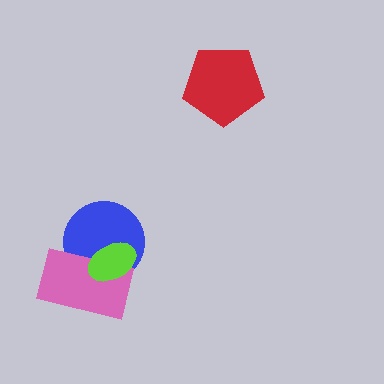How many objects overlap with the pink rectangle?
2 objects overlap with the pink rectangle.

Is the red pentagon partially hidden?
No, no other shape covers it.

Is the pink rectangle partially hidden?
Yes, it is partially covered by another shape.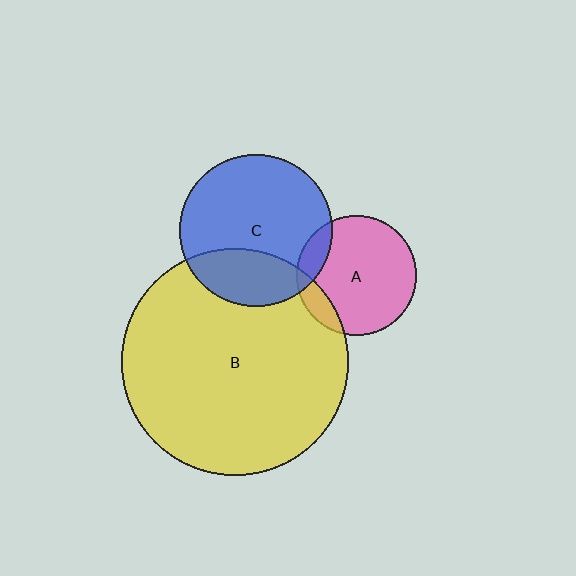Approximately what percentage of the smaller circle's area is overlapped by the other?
Approximately 15%.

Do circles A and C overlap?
Yes.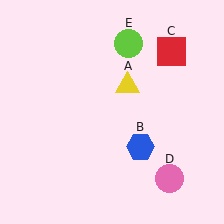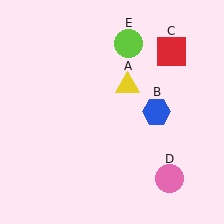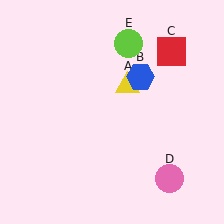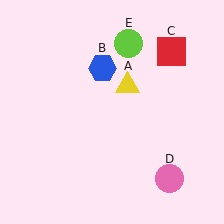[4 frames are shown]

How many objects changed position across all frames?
1 object changed position: blue hexagon (object B).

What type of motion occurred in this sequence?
The blue hexagon (object B) rotated counterclockwise around the center of the scene.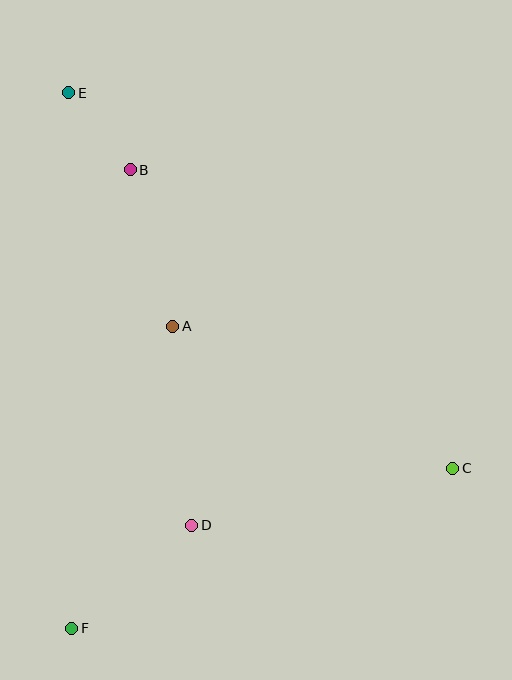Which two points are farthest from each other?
Points C and E are farthest from each other.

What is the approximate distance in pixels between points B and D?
The distance between B and D is approximately 361 pixels.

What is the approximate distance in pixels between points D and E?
The distance between D and E is approximately 450 pixels.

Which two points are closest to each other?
Points B and E are closest to each other.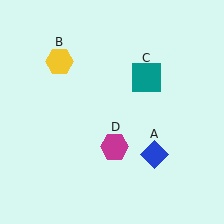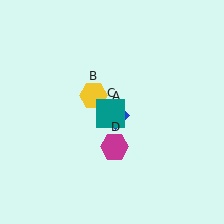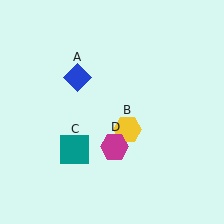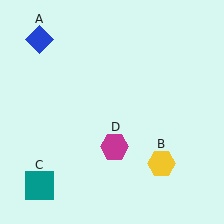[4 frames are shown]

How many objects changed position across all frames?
3 objects changed position: blue diamond (object A), yellow hexagon (object B), teal square (object C).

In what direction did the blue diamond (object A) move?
The blue diamond (object A) moved up and to the left.